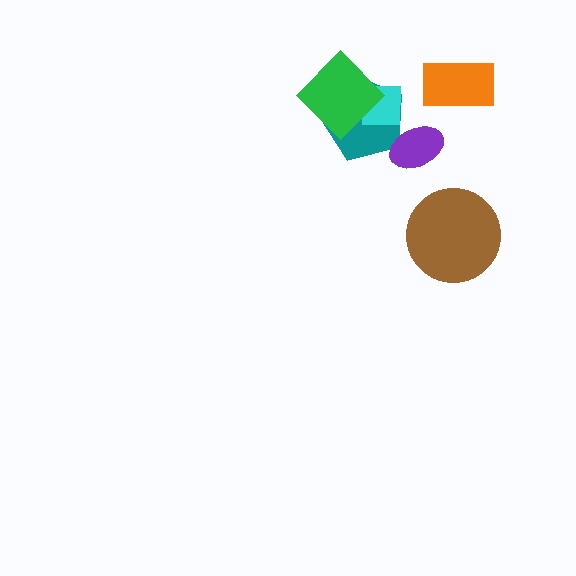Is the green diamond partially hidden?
No, no other shape covers it.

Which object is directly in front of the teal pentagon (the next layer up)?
The purple ellipse is directly in front of the teal pentagon.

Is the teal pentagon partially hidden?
Yes, it is partially covered by another shape.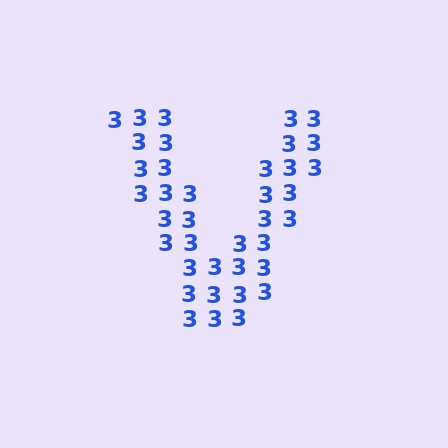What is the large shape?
The large shape is the letter V.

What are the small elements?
The small elements are digit 3's.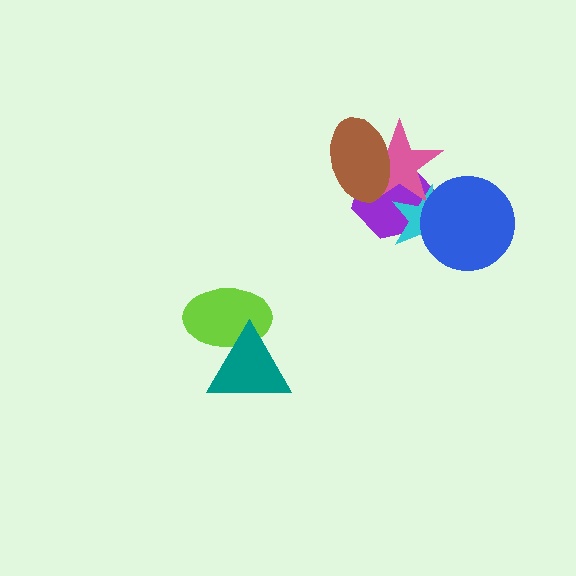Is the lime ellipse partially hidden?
Yes, it is partially covered by another shape.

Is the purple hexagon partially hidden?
Yes, it is partially covered by another shape.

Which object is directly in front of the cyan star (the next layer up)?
The pink star is directly in front of the cyan star.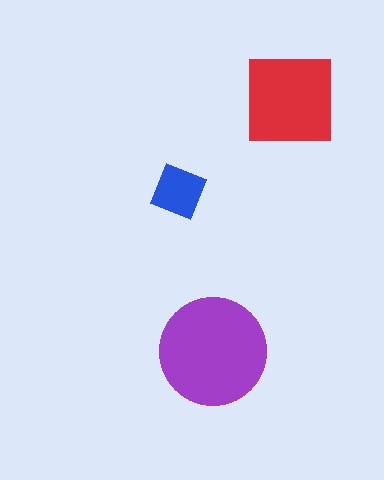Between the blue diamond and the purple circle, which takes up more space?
The purple circle.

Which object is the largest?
The purple circle.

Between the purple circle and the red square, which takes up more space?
The purple circle.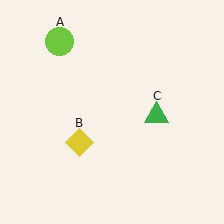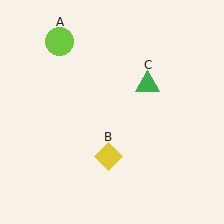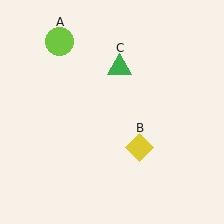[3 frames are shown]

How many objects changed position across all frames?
2 objects changed position: yellow diamond (object B), green triangle (object C).